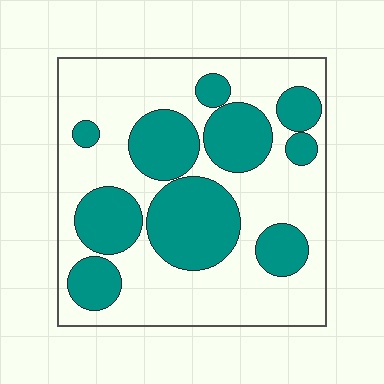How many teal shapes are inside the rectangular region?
10.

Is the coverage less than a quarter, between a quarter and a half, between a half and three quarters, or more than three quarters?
Between a quarter and a half.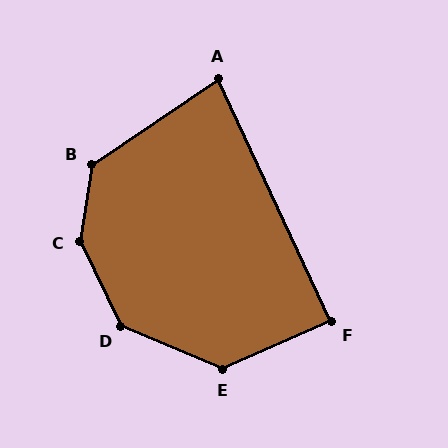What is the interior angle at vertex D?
Approximately 139 degrees (obtuse).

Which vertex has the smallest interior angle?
A, at approximately 81 degrees.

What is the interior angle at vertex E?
Approximately 133 degrees (obtuse).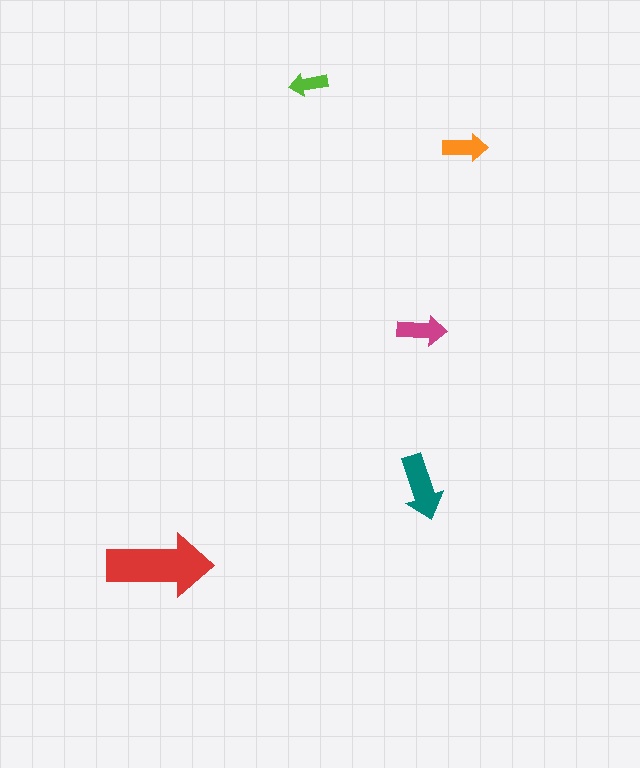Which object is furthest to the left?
The red arrow is leftmost.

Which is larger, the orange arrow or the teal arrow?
The teal one.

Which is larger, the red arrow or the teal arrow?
The red one.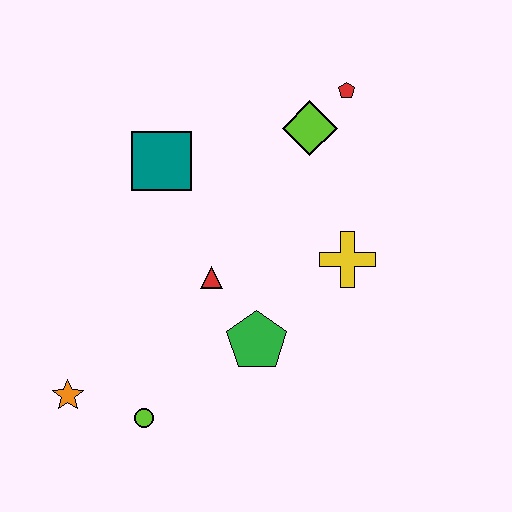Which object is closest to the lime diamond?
The red pentagon is closest to the lime diamond.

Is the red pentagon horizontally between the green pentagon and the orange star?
No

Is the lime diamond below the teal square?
No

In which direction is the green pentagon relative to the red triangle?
The green pentagon is below the red triangle.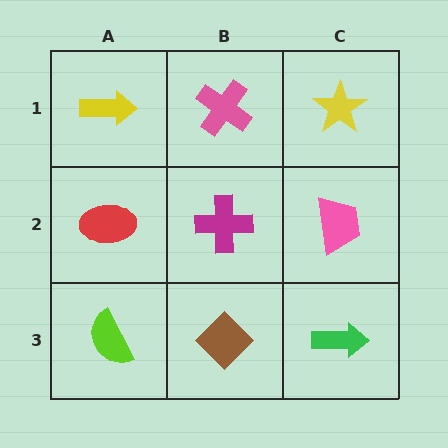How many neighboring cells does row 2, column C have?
3.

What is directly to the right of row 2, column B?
A pink trapezoid.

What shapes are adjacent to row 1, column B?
A magenta cross (row 2, column B), a yellow arrow (row 1, column A), a yellow star (row 1, column C).